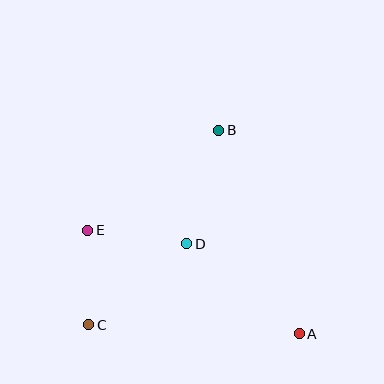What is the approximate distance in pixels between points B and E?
The distance between B and E is approximately 165 pixels.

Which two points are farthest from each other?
Points A and E are farthest from each other.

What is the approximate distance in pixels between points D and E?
The distance between D and E is approximately 100 pixels.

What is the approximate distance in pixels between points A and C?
The distance between A and C is approximately 211 pixels.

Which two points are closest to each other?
Points C and E are closest to each other.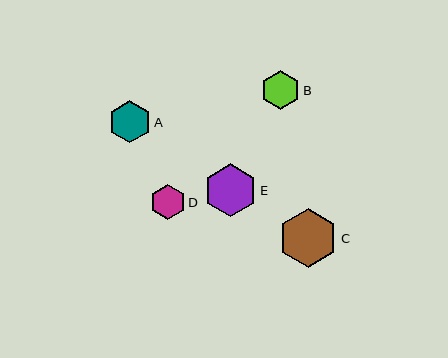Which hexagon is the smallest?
Hexagon D is the smallest with a size of approximately 35 pixels.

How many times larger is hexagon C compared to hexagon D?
Hexagon C is approximately 1.7 times the size of hexagon D.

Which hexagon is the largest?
Hexagon C is the largest with a size of approximately 59 pixels.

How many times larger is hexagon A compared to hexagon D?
Hexagon A is approximately 1.2 times the size of hexagon D.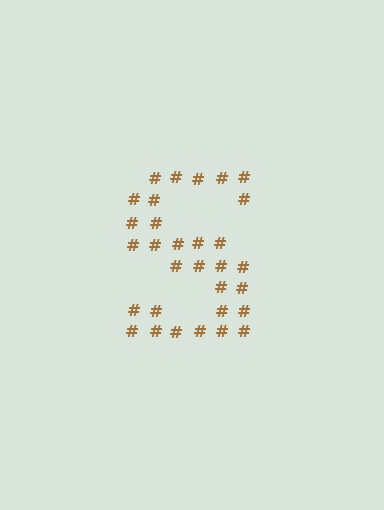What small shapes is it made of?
It is made of small hash symbols.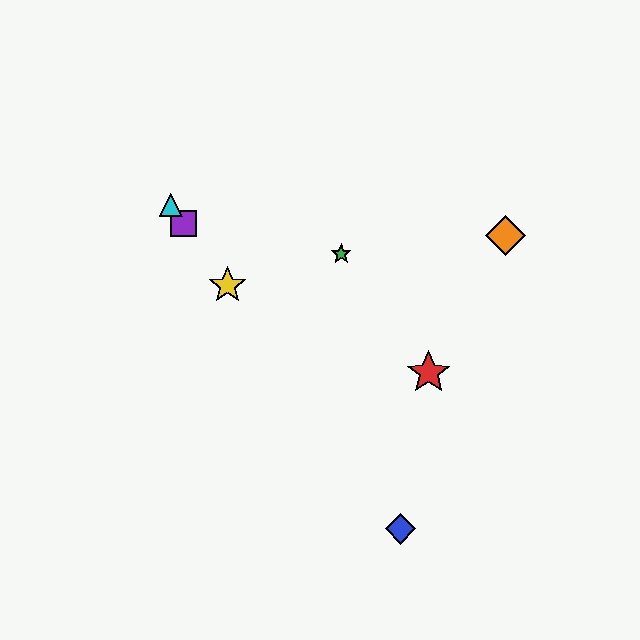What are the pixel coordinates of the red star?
The red star is at (429, 373).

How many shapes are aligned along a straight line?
4 shapes (the blue diamond, the yellow star, the purple square, the cyan triangle) are aligned along a straight line.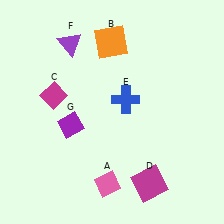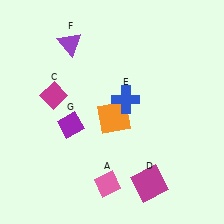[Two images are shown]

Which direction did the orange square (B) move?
The orange square (B) moved down.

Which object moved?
The orange square (B) moved down.